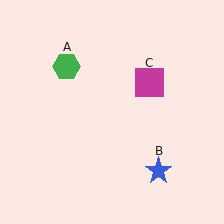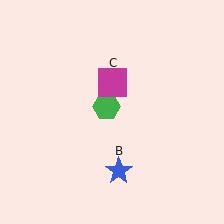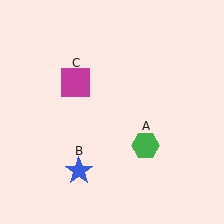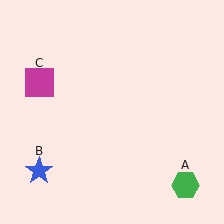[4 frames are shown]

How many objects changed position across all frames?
3 objects changed position: green hexagon (object A), blue star (object B), magenta square (object C).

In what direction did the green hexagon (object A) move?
The green hexagon (object A) moved down and to the right.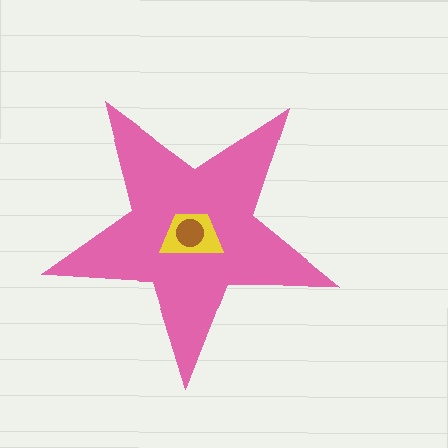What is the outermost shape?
The pink star.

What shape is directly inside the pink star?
The yellow trapezoid.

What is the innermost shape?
The brown circle.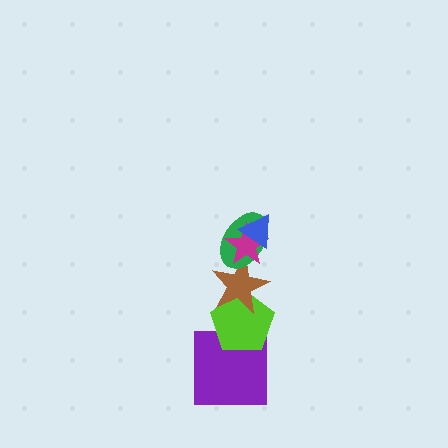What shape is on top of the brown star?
The green ellipse is on top of the brown star.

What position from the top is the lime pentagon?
The lime pentagon is 5th from the top.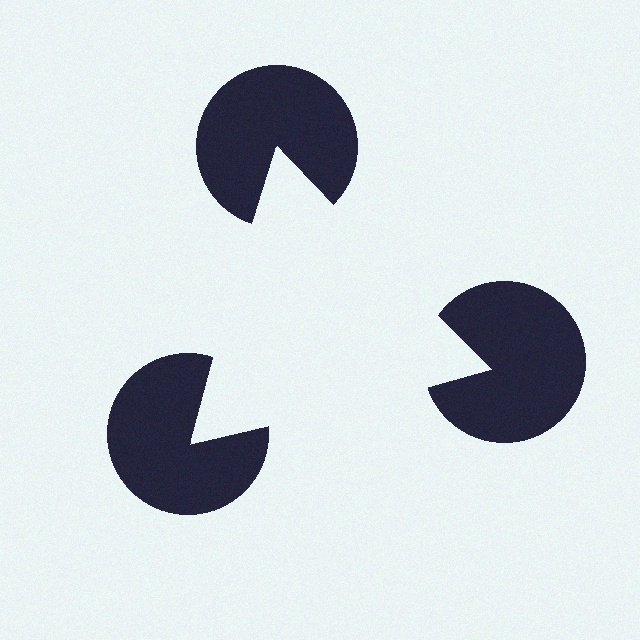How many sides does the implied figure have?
3 sides.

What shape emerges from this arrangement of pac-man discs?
An illusory triangle — its edges are inferred from the aligned wedge cuts in the pac-man discs, not physically drawn.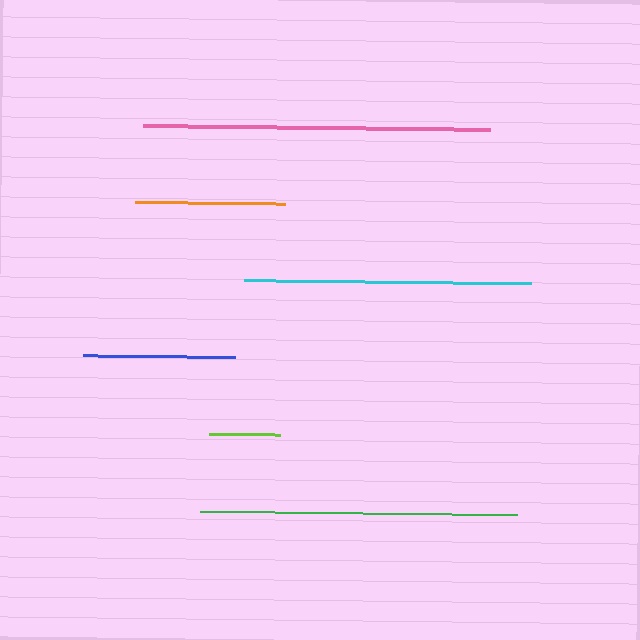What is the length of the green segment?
The green segment is approximately 317 pixels long.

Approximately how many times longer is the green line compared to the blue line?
The green line is approximately 2.1 times the length of the blue line.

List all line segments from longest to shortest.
From longest to shortest: pink, green, cyan, blue, orange, lime.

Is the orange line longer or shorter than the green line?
The green line is longer than the orange line.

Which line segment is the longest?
The pink line is the longest at approximately 347 pixels.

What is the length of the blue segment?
The blue segment is approximately 152 pixels long.